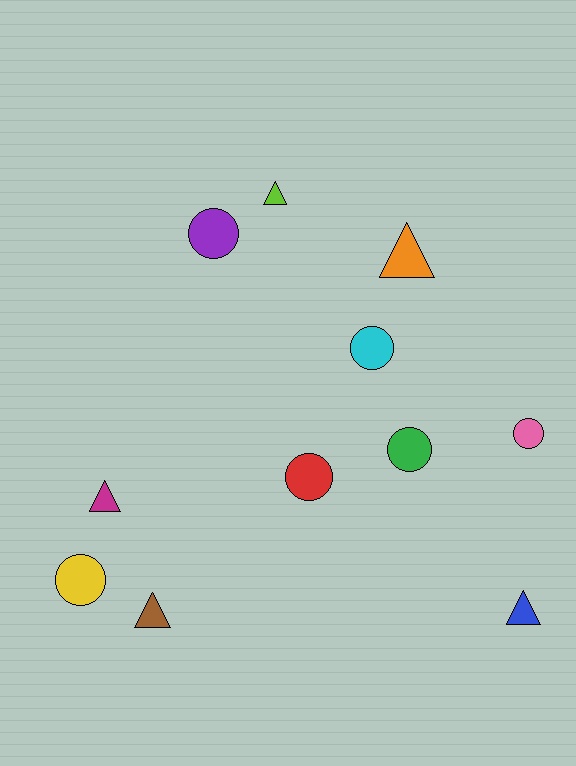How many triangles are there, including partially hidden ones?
There are 5 triangles.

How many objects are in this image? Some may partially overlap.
There are 11 objects.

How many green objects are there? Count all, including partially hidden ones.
There is 1 green object.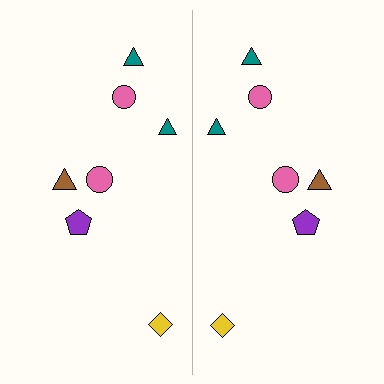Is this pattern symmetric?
Yes, this pattern has bilateral (reflection) symmetry.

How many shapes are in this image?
There are 14 shapes in this image.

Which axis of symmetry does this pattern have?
The pattern has a vertical axis of symmetry running through the center of the image.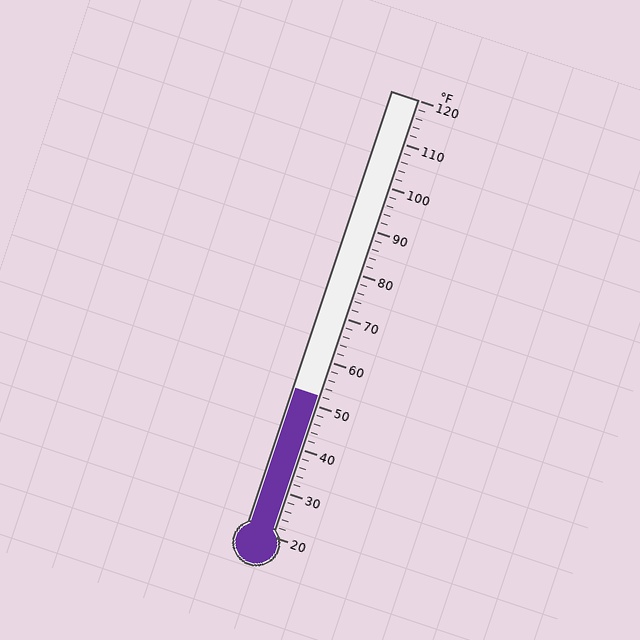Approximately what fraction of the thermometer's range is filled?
The thermometer is filled to approximately 30% of its range.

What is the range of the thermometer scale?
The thermometer scale ranges from 20°F to 120°F.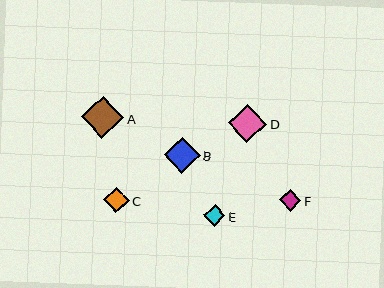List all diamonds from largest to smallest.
From largest to smallest: A, D, B, C, F, E.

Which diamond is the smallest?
Diamond E is the smallest with a size of approximately 21 pixels.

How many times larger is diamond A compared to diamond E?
Diamond A is approximately 2.0 times the size of diamond E.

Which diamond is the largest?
Diamond A is the largest with a size of approximately 42 pixels.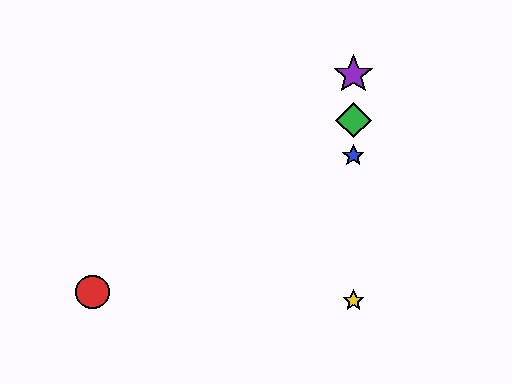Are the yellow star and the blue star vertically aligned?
Yes, both are at x≈353.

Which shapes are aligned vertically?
The blue star, the green diamond, the yellow star, the purple star are aligned vertically.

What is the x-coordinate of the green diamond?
The green diamond is at x≈353.